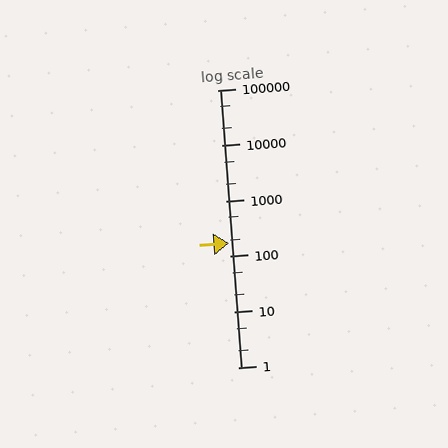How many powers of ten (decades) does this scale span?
The scale spans 5 decades, from 1 to 100000.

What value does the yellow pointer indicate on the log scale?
The pointer indicates approximately 170.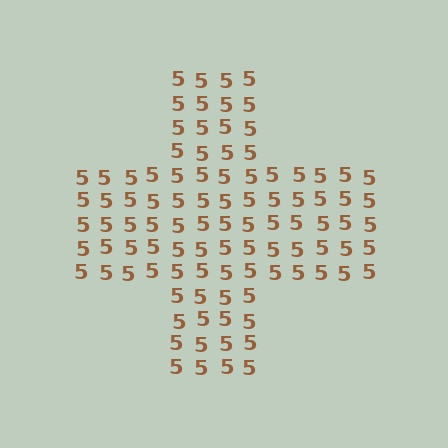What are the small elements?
The small elements are digit 5's.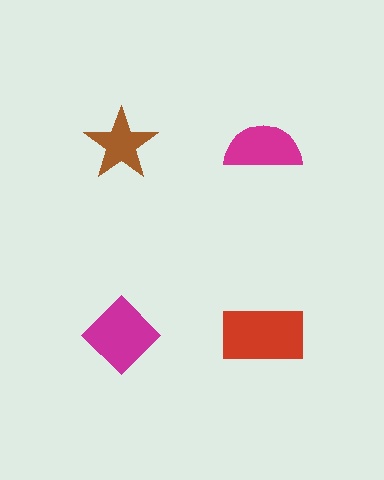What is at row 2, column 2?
A red rectangle.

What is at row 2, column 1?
A magenta diamond.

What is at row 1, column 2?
A magenta semicircle.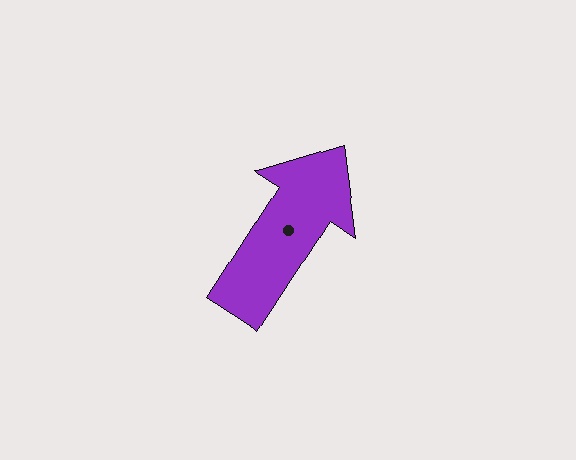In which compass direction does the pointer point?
Northeast.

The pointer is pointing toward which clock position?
Roughly 1 o'clock.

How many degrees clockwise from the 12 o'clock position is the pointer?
Approximately 33 degrees.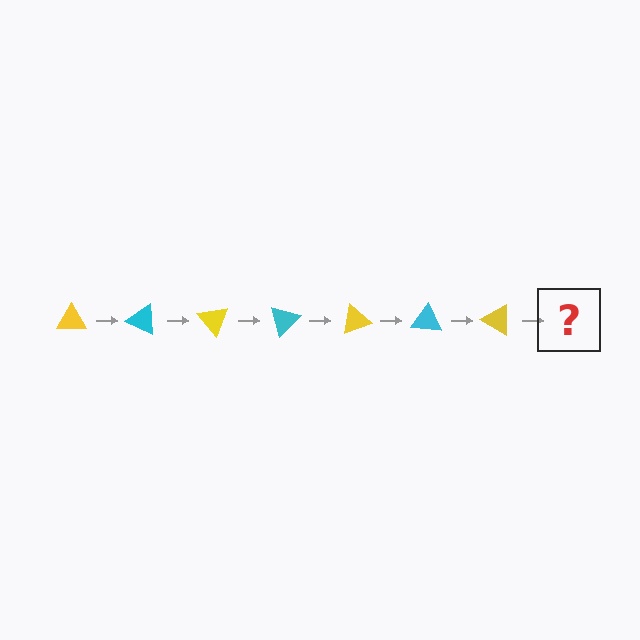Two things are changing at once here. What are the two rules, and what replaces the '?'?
The two rules are that it rotates 25 degrees each step and the color cycles through yellow and cyan. The '?' should be a cyan triangle, rotated 175 degrees from the start.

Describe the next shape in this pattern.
It should be a cyan triangle, rotated 175 degrees from the start.